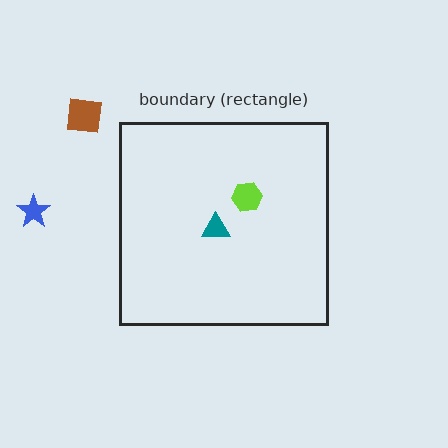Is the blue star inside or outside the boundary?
Outside.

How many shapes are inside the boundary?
2 inside, 2 outside.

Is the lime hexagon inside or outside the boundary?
Inside.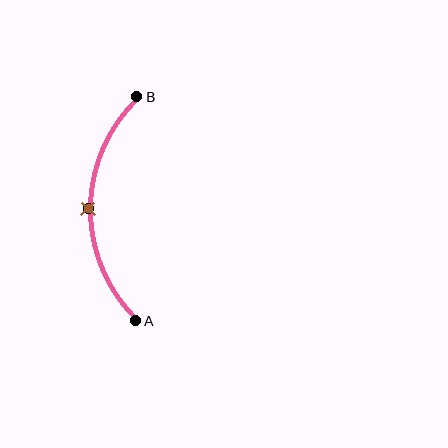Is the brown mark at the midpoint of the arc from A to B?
Yes. The brown mark lies on the arc at equal arc-length from both A and B — it is the arc midpoint.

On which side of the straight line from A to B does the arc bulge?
The arc bulges to the left of the straight line connecting A and B.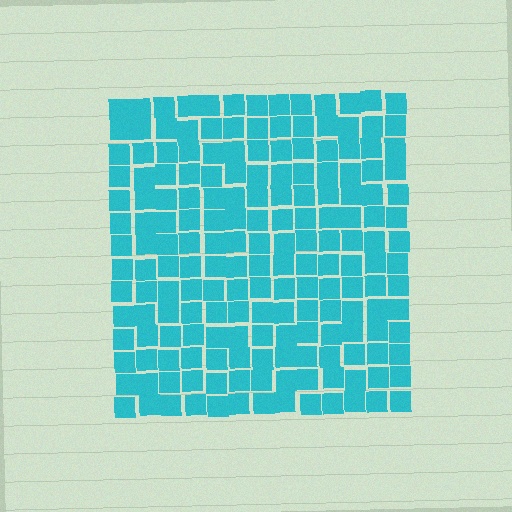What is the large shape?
The large shape is a square.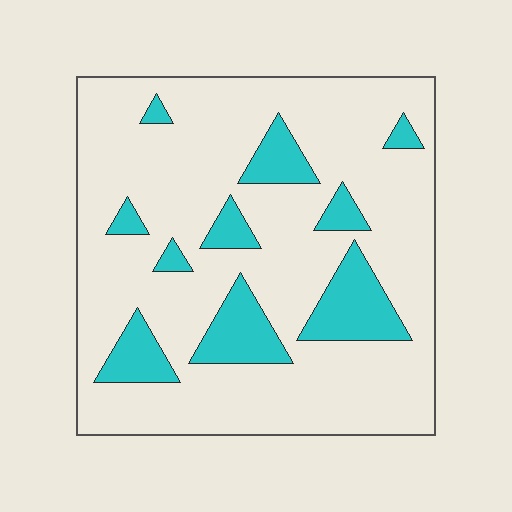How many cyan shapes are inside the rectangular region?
10.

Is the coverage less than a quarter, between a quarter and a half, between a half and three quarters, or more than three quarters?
Less than a quarter.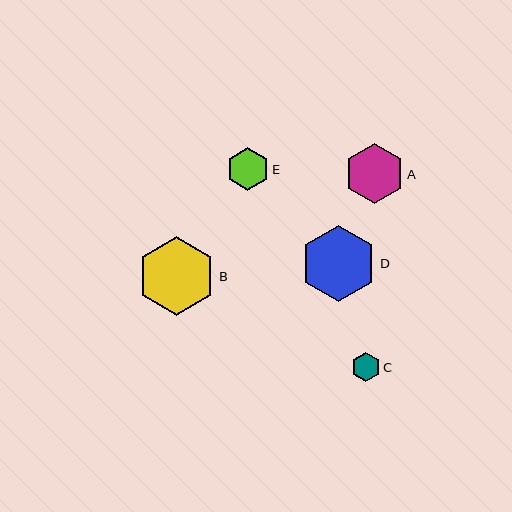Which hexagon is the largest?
Hexagon B is the largest with a size of approximately 78 pixels.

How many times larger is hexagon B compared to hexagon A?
Hexagon B is approximately 1.3 times the size of hexagon A.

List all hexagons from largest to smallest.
From largest to smallest: B, D, A, E, C.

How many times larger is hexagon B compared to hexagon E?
Hexagon B is approximately 1.8 times the size of hexagon E.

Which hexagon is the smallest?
Hexagon C is the smallest with a size of approximately 29 pixels.